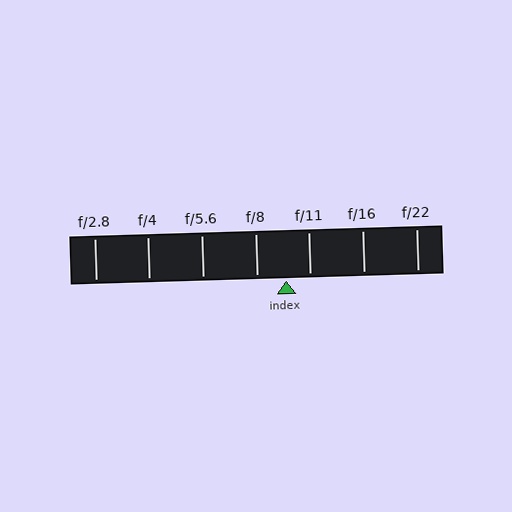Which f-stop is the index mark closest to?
The index mark is closest to f/11.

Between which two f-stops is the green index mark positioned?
The index mark is between f/8 and f/11.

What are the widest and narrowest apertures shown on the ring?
The widest aperture shown is f/2.8 and the narrowest is f/22.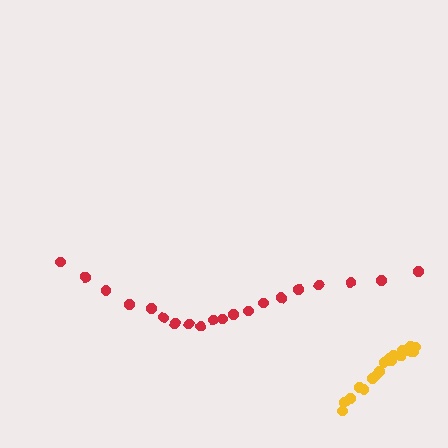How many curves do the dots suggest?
There are 2 distinct paths.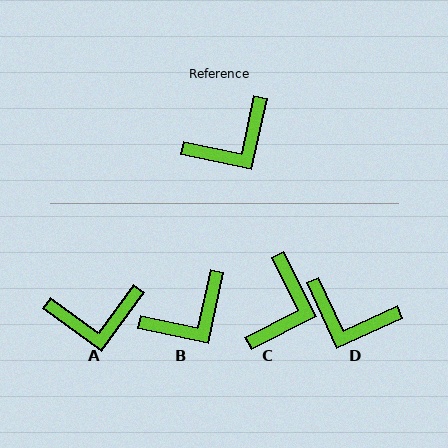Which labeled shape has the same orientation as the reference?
B.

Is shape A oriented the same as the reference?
No, it is off by about 24 degrees.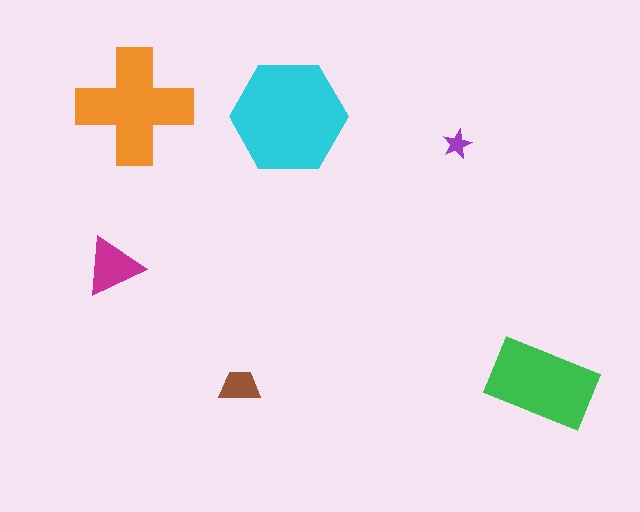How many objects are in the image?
There are 6 objects in the image.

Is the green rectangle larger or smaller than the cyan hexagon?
Smaller.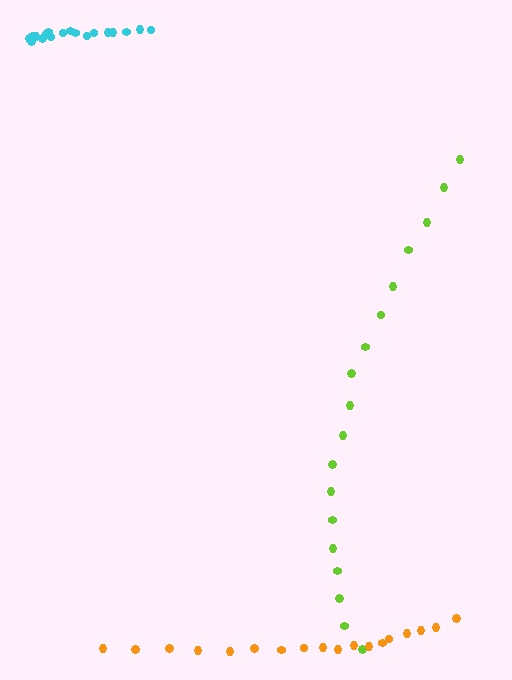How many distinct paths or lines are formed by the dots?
There are 3 distinct paths.